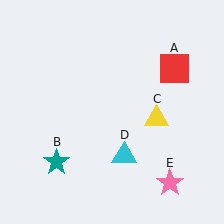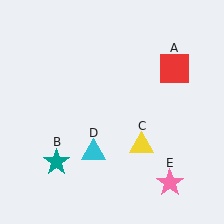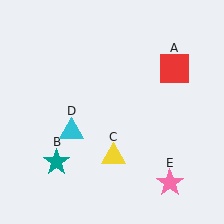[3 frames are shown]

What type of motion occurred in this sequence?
The yellow triangle (object C), cyan triangle (object D) rotated clockwise around the center of the scene.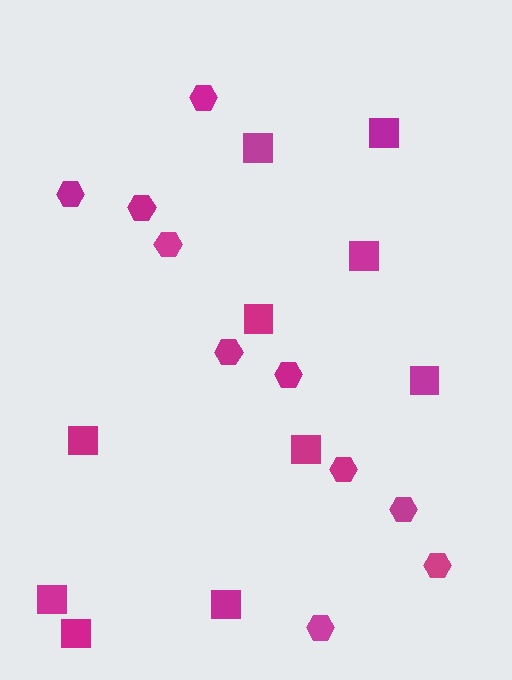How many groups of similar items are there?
There are 2 groups: one group of hexagons (10) and one group of squares (10).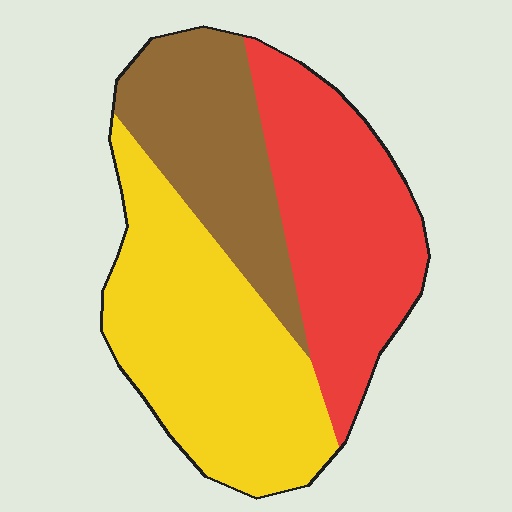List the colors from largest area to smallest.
From largest to smallest: yellow, red, brown.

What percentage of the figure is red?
Red covers roughly 35% of the figure.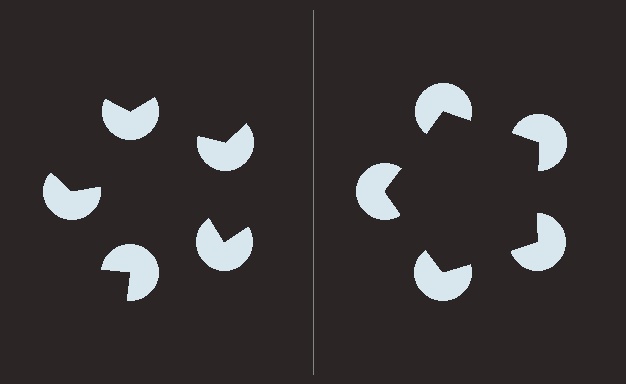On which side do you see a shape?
An illusory pentagon appears on the right side. On the left side the wedge cuts are rotated, so no coherent shape forms.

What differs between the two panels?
The pac-man discs are positioned identically on both sides; only the wedge orientations differ. On the right they align to a pentagon; on the left they are misaligned.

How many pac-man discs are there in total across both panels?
10 — 5 on each side.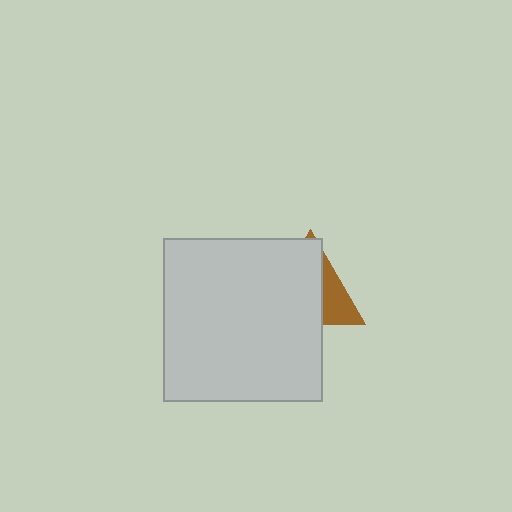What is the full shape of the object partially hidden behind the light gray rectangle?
The partially hidden object is a brown triangle.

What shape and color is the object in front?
The object in front is a light gray rectangle.